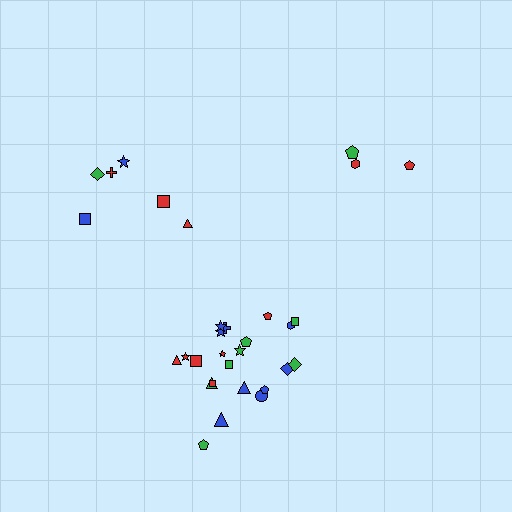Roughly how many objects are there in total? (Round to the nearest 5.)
Roughly 30 objects in total.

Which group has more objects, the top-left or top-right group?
The top-left group.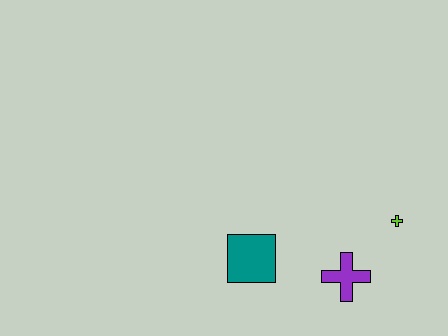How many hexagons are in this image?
There are no hexagons.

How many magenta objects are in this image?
There are no magenta objects.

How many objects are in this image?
There are 3 objects.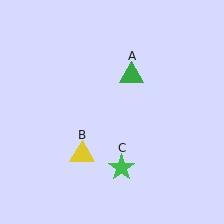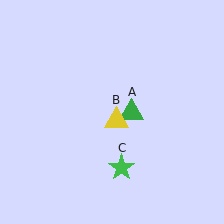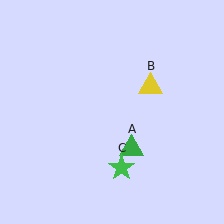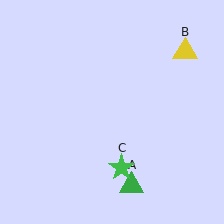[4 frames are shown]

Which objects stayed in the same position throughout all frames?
Green star (object C) remained stationary.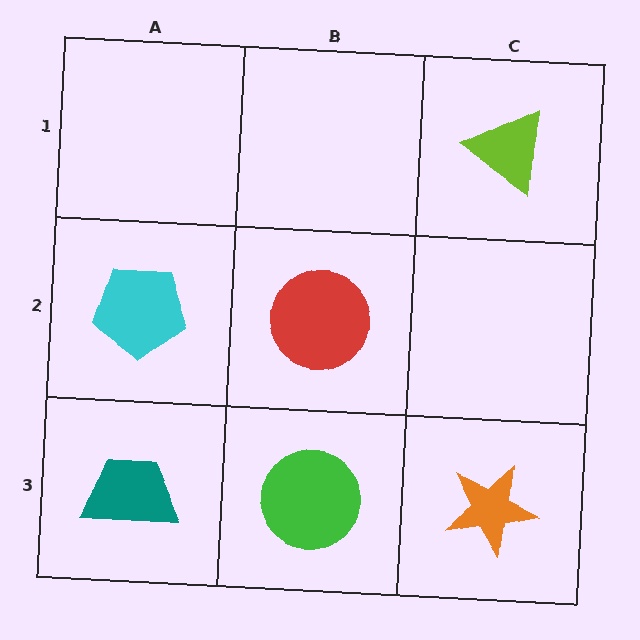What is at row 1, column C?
A lime triangle.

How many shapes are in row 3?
3 shapes.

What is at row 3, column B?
A green circle.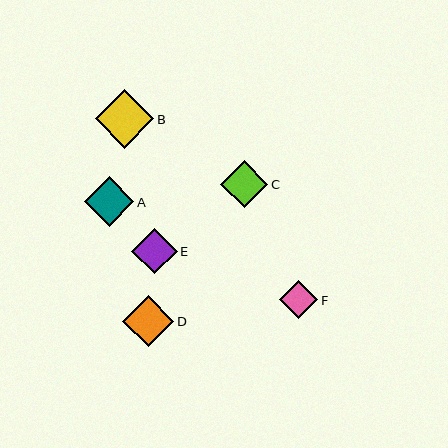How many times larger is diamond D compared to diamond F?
Diamond D is approximately 1.3 times the size of diamond F.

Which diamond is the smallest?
Diamond F is the smallest with a size of approximately 39 pixels.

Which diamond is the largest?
Diamond B is the largest with a size of approximately 59 pixels.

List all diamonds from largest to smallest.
From largest to smallest: B, D, A, C, E, F.